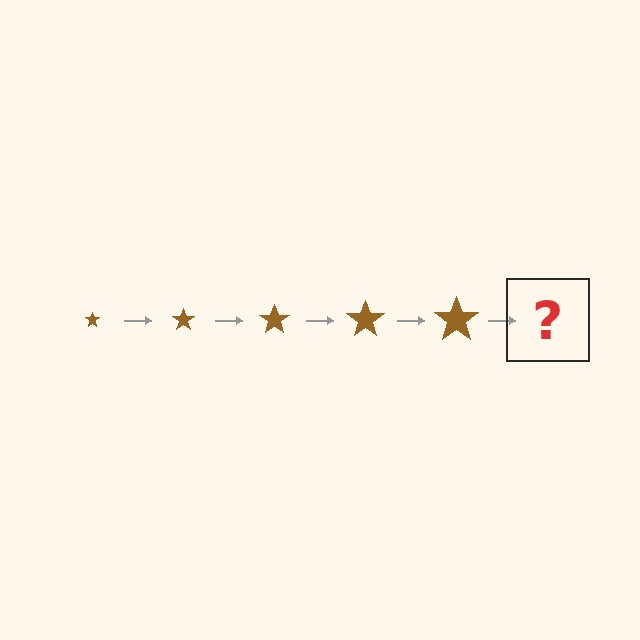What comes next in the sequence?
The next element should be a brown star, larger than the previous one.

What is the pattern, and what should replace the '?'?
The pattern is that the star gets progressively larger each step. The '?' should be a brown star, larger than the previous one.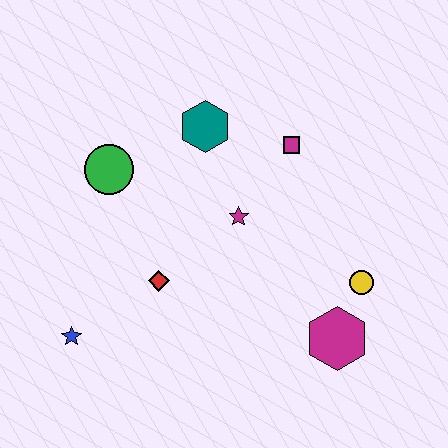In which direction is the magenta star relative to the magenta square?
The magenta star is below the magenta square.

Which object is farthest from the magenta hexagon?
The green circle is farthest from the magenta hexagon.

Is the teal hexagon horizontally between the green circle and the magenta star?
Yes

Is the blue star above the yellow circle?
No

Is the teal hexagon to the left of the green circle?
No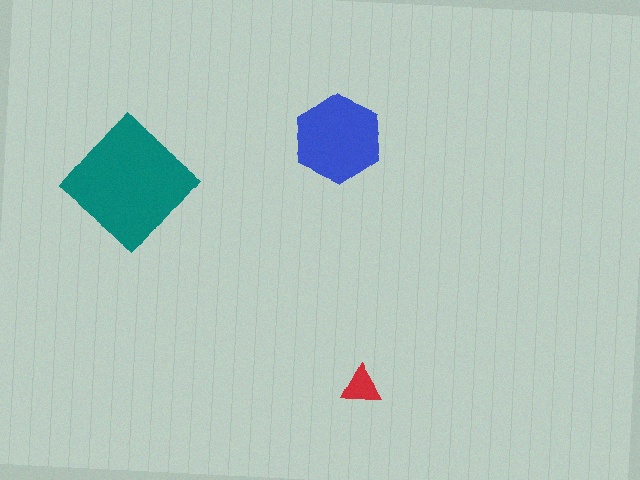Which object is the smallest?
The red triangle.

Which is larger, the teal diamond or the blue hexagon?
The teal diamond.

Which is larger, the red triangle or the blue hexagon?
The blue hexagon.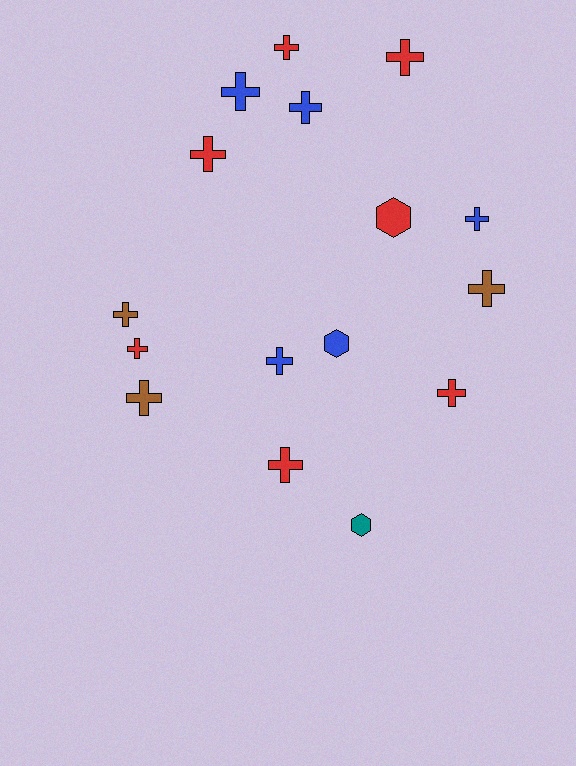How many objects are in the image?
There are 16 objects.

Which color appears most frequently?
Red, with 7 objects.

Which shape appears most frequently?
Cross, with 13 objects.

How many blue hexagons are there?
There is 1 blue hexagon.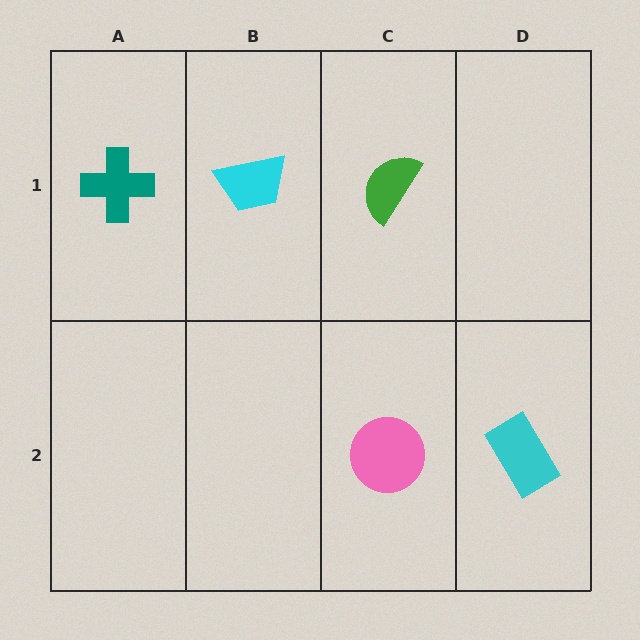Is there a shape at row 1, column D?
No, that cell is empty.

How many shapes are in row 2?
2 shapes.